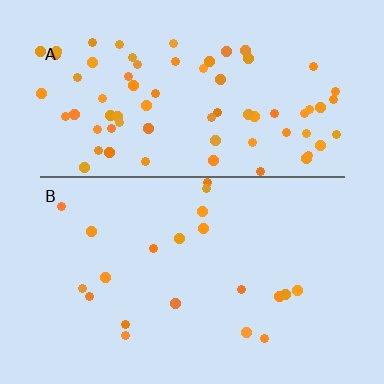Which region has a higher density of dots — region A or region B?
A (the top).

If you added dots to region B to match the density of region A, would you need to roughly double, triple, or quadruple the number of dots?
Approximately quadruple.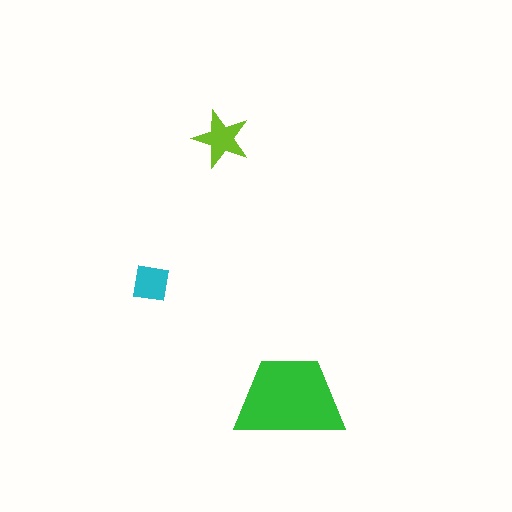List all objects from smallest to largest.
The cyan square, the lime star, the green trapezoid.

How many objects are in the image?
There are 3 objects in the image.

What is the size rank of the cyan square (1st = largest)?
3rd.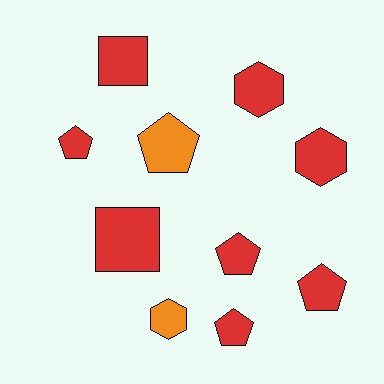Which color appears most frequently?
Red, with 8 objects.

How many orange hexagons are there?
There is 1 orange hexagon.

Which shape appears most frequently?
Pentagon, with 5 objects.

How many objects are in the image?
There are 10 objects.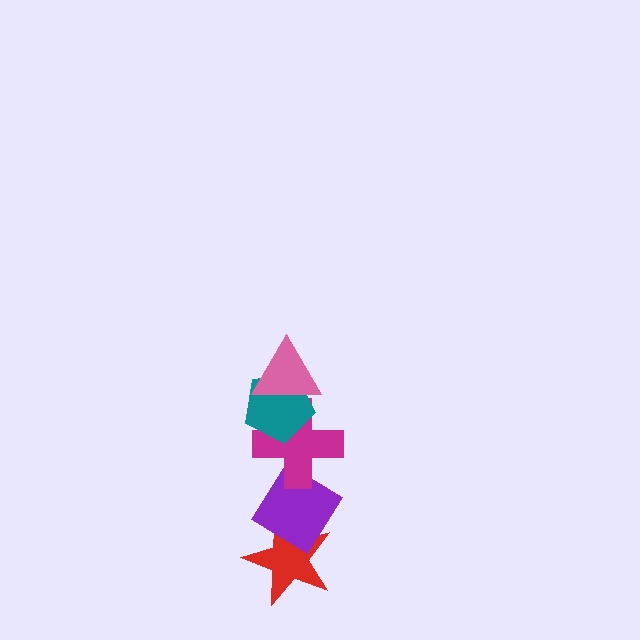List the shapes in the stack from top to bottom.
From top to bottom: the pink triangle, the teal pentagon, the magenta cross, the purple diamond, the red star.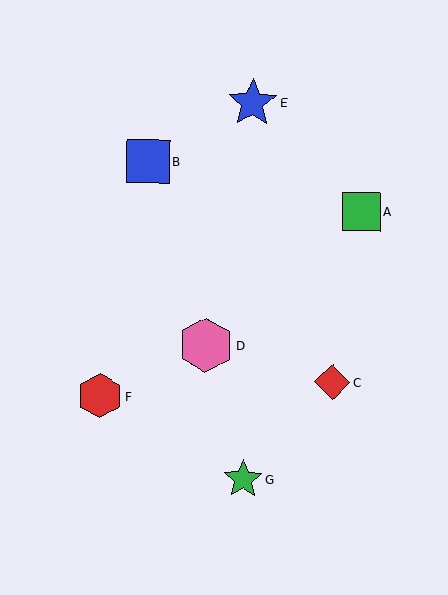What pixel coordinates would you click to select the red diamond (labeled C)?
Click at (332, 382) to select the red diamond C.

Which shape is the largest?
The pink hexagon (labeled D) is the largest.